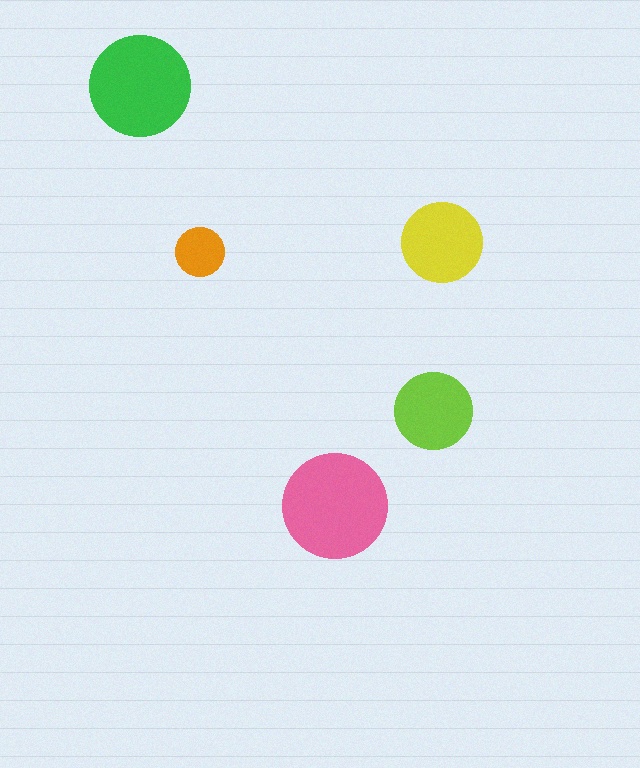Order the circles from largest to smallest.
the pink one, the green one, the yellow one, the lime one, the orange one.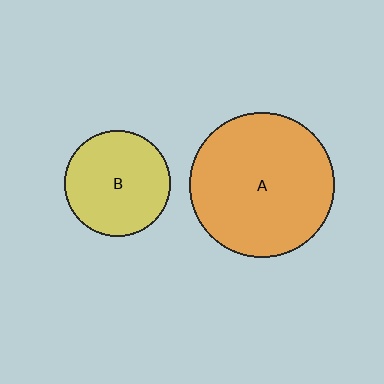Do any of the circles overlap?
No, none of the circles overlap.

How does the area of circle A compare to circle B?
Approximately 1.8 times.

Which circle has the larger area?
Circle A (orange).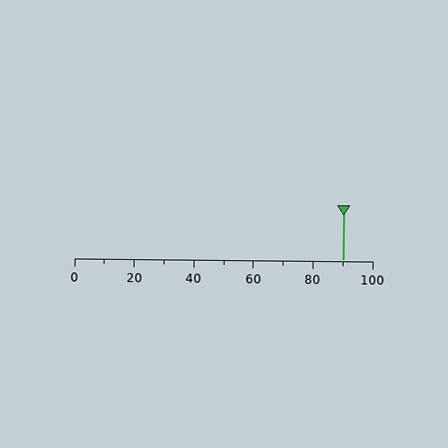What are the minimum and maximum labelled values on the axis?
The axis runs from 0 to 100.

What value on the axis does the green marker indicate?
The marker indicates approximately 90.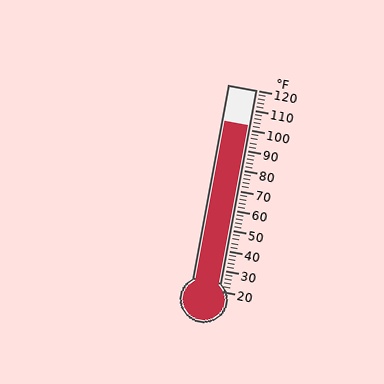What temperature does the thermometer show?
The thermometer shows approximately 102°F.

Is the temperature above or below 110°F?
The temperature is below 110°F.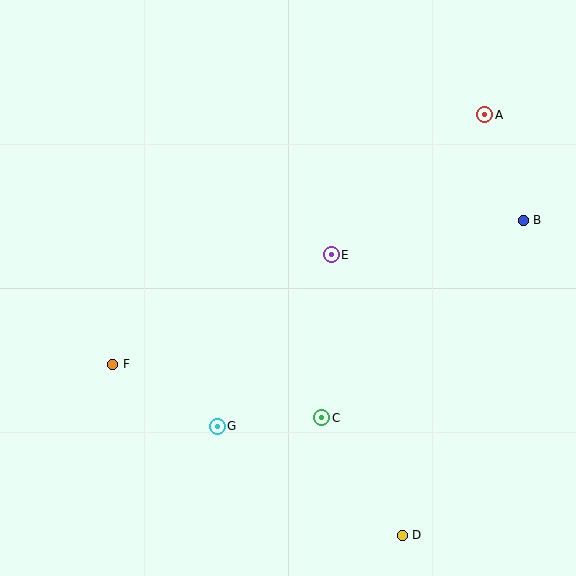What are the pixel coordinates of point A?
Point A is at (485, 115).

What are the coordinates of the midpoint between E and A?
The midpoint between E and A is at (408, 185).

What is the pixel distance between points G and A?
The distance between G and A is 411 pixels.